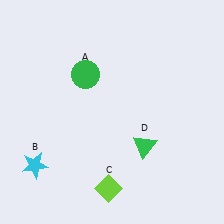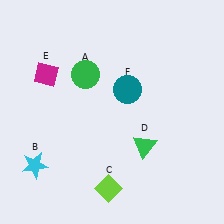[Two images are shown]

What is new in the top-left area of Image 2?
A magenta diamond (E) was added in the top-left area of Image 2.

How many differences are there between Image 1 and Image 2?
There are 2 differences between the two images.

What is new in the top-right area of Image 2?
A teal circle (F) was added in the top-right area of Image 2.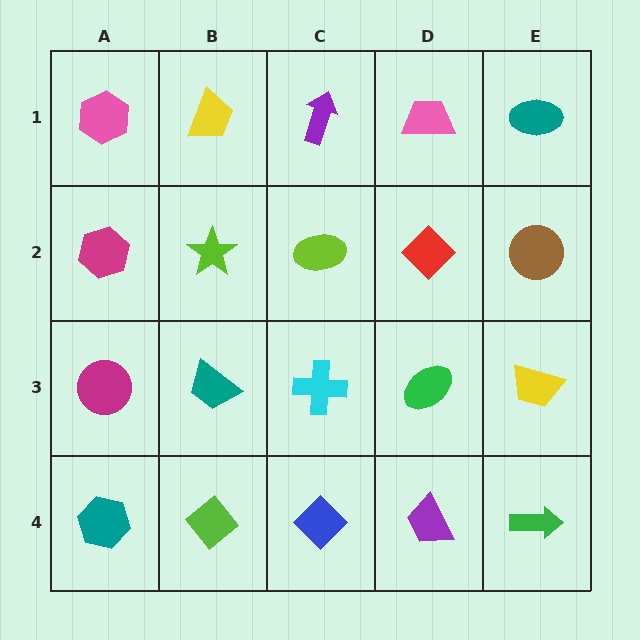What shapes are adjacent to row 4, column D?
A green ellipse (row 3, column D), a blue diamond (row 4, column C), a green arrow (row 4, column E).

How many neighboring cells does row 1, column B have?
3.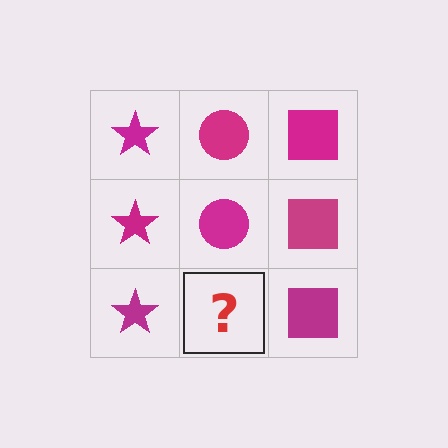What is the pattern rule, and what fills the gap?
The rule is that each column has a consistent shape. The gap should be filled with a magenta circle.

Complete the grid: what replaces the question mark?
The question mark should be replaced with a magenta circle.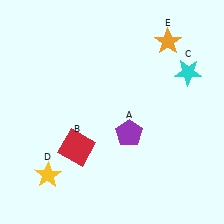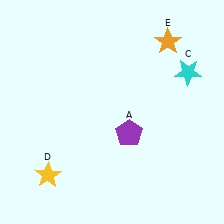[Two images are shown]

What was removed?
The red square (B) was removed in Image 2.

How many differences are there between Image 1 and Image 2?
There is 1 difference between the two images.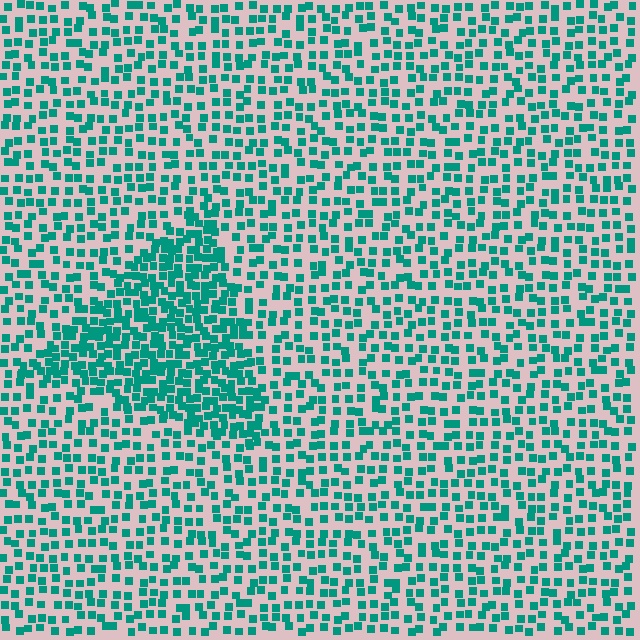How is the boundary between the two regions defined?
The boundary is defined by a change in element density (approximately 1.9x ratio). All elements are the same color, size, and shape.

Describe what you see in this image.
The image contains small teal elements arranged at two different densities. A triangle-shaped region is visible where the elements are more densely packed than the surrounding area.